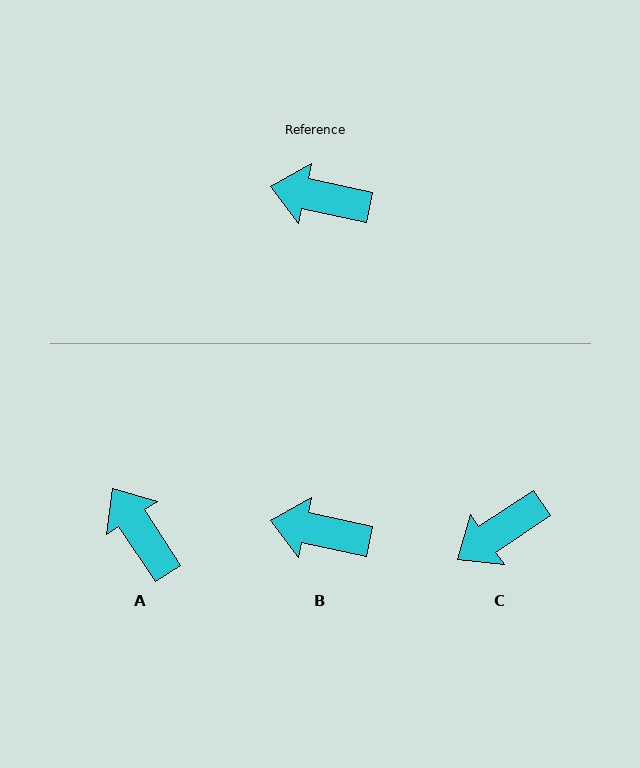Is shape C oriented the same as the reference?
No, it is off by about 46 degrees.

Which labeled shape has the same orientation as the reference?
B.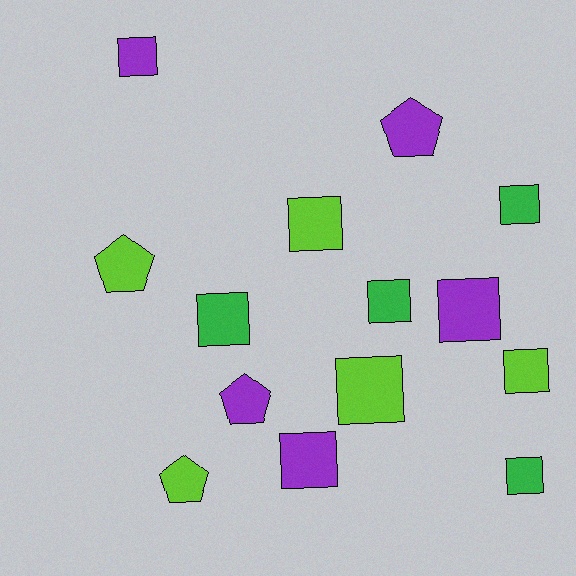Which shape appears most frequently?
Square, with 10 objects.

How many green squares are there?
There are 4 green squares.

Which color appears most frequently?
Lime, with 5 objects.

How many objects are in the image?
There are 14 objects.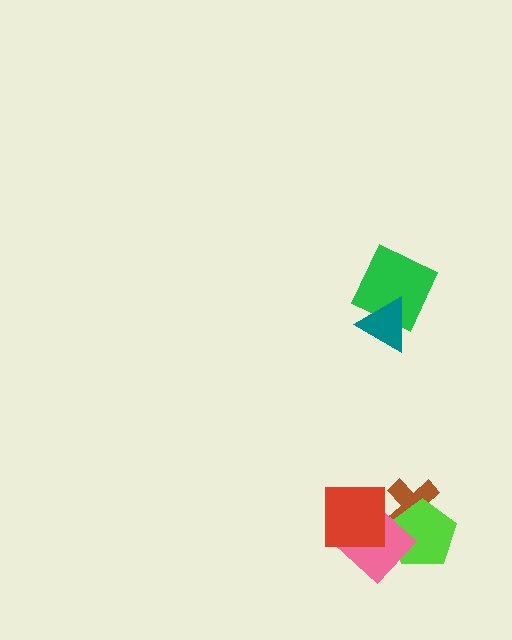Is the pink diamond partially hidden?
Yes, it is partially covered by another shape.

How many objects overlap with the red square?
1 object overlaps with the red square.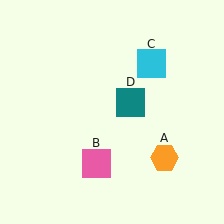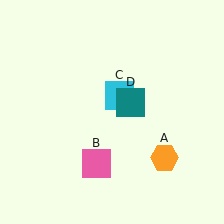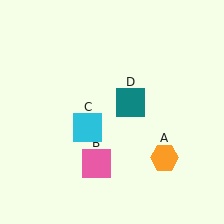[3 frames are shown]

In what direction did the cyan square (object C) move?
The cyan square (object C) moved down and to the left.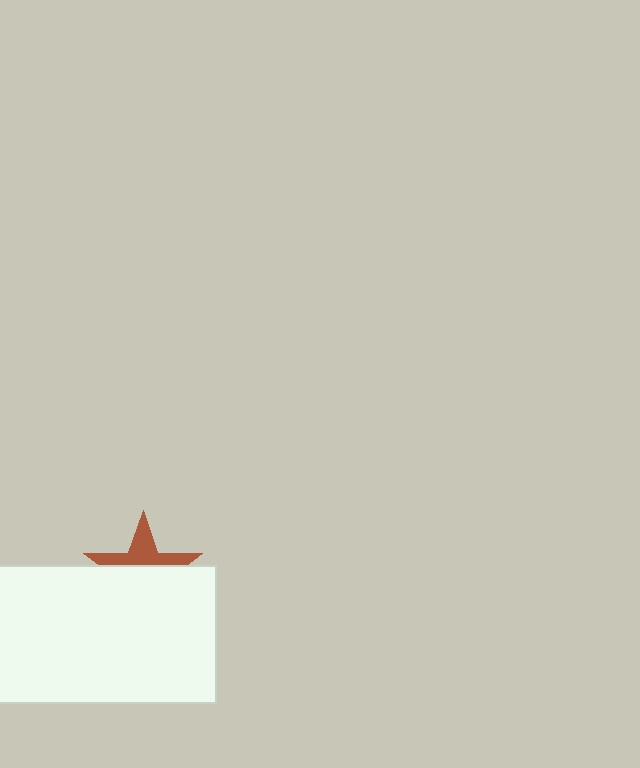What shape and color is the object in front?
The object in front is a white rectangle.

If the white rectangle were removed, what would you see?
You would see the complete brown star.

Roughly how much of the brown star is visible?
A small part of it is visible (roughly 41%).